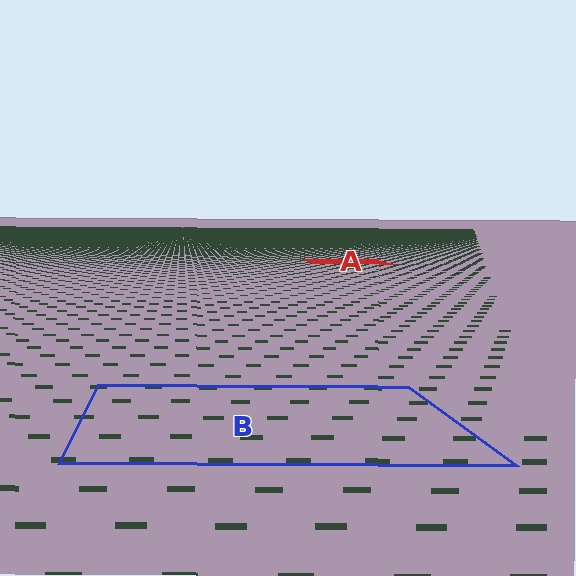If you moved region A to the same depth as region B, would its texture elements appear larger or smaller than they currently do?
They would appear larger. At a closer depth, the same texture elements are projected at a bigger on-screen size.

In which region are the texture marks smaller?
The texture marks are smaller in region A, because it is farther away.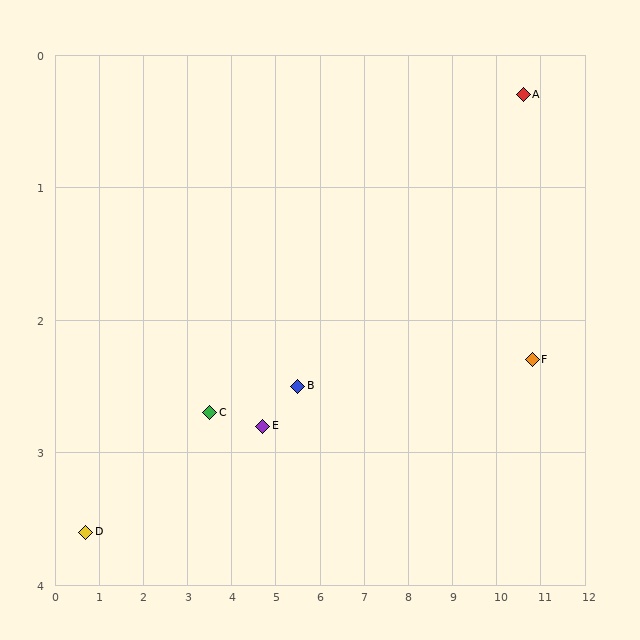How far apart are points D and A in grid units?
Points D and A are about 10.4 grid units apart.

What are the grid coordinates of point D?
Point D is at approximately (0.7, 3.6).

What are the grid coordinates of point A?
Point A is at approximately (10.6, 0.3).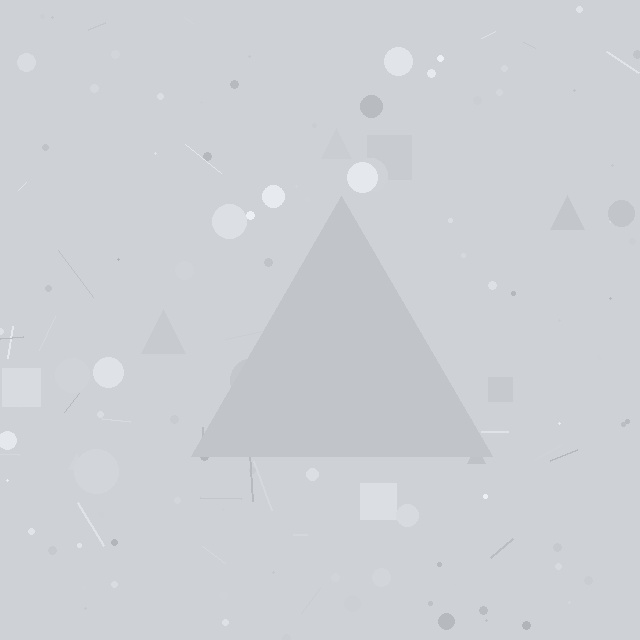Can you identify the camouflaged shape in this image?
The camouflaged shape is a triangle.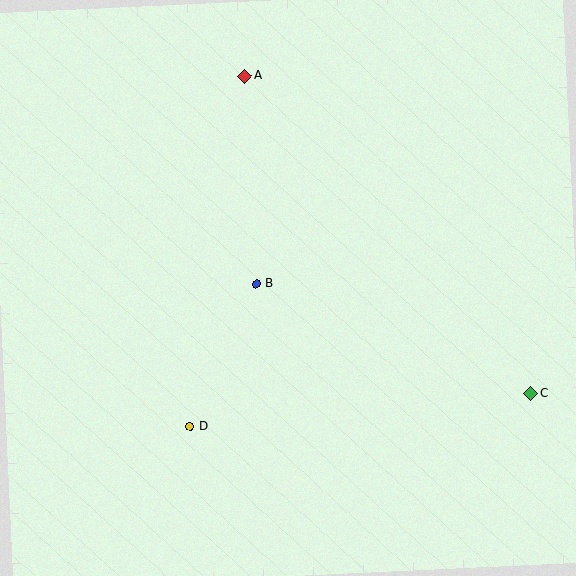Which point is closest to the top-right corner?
Point A is closest to the top-right corner.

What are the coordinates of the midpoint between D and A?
The midpoint between D and A is at (218, 251).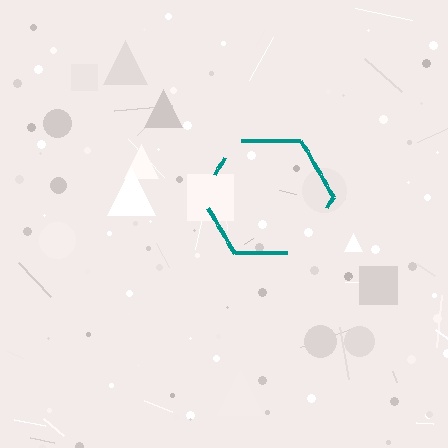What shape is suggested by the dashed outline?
The dashed outline suggests a hexagon.